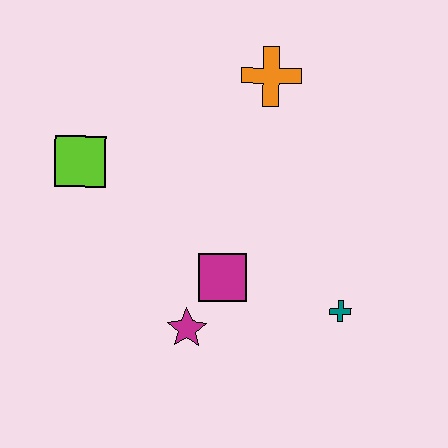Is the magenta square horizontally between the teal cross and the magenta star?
Yes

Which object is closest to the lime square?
The magenta square is closest to the lime square.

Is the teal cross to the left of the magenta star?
No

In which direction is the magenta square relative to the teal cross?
The magenta square is to the left of the teal cross.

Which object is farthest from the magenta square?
The orange cross is farthest from the magenta square.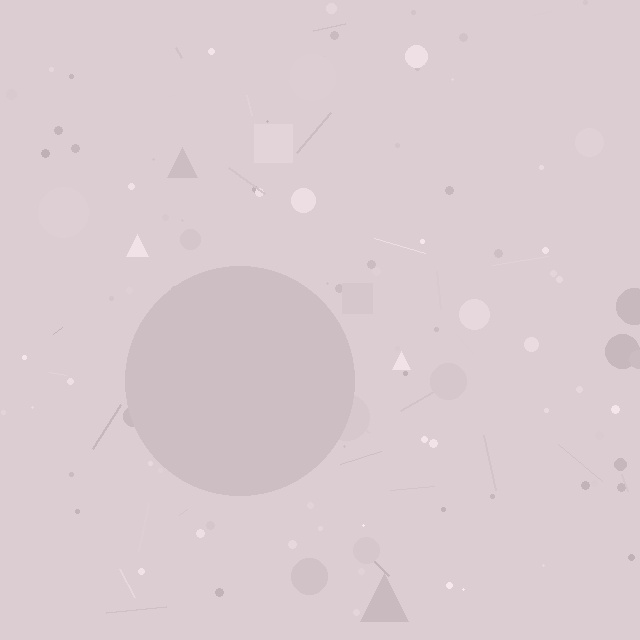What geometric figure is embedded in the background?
A circle is embedded in the background.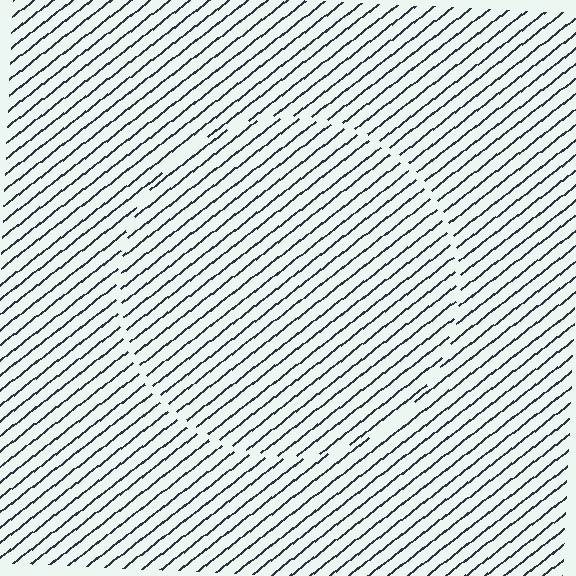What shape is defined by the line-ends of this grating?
An illusory circle. The interior of the shape contains the same grating, shifted by half a period — the contour is defined by the phase discontinuity where line-ends from the inner and outer gratings abut.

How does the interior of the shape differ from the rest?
The interior of the shape contains the same grating, shifted by half a period — the contour is defined by the phase discontinuity where line-ends from the inner and outer gratings abut.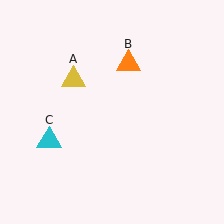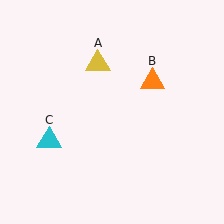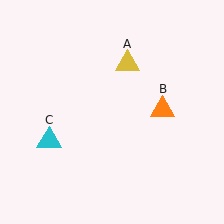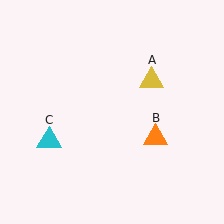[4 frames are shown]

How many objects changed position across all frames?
2 objects changed position: yellow triangle (object A), orange triangle (object B).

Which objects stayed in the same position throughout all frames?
Cyan triangle (object C) remained stationary.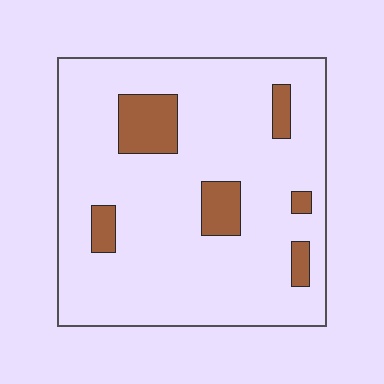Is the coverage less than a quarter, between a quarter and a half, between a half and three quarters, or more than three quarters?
Less than a quarter.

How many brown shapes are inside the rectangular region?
6.